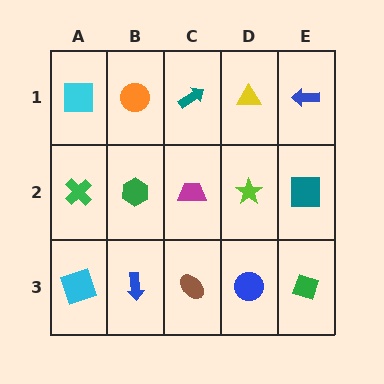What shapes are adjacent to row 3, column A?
A green cross (row 2, column A), a blue arrow (row 3, column B).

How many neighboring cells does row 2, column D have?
4.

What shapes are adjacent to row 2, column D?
A yellow triangle (row 1, column D), a blue circle (row 3, column D), a magenta trapezoid (row 2, column C), a teal square (row 2, column E).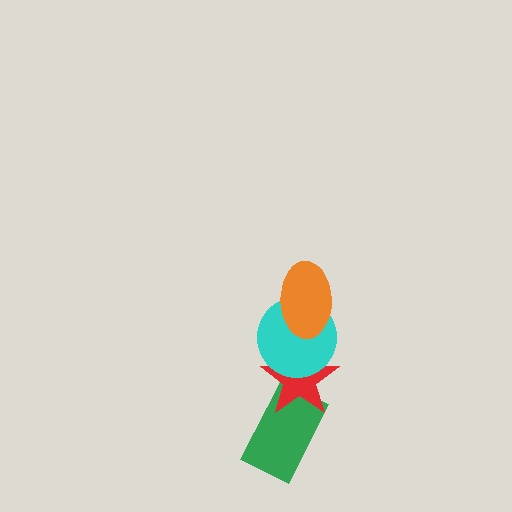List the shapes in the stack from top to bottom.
From top to bottom: the orange ellipse, the cyan circle, the red star, the green rectangle.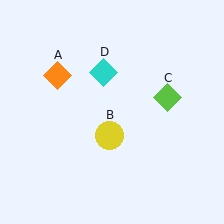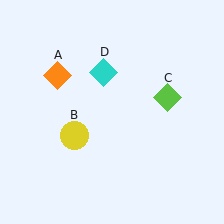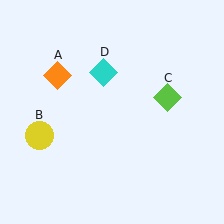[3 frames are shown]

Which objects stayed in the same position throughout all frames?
Orange diamond (object A) and lime diamond (object C) and cyan diamond (object D) remained stationary.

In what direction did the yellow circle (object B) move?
The yellow circle (object B) moved left.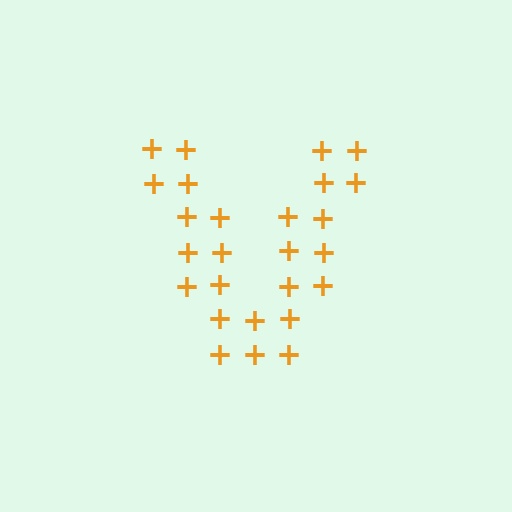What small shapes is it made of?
It is made of small plus signs.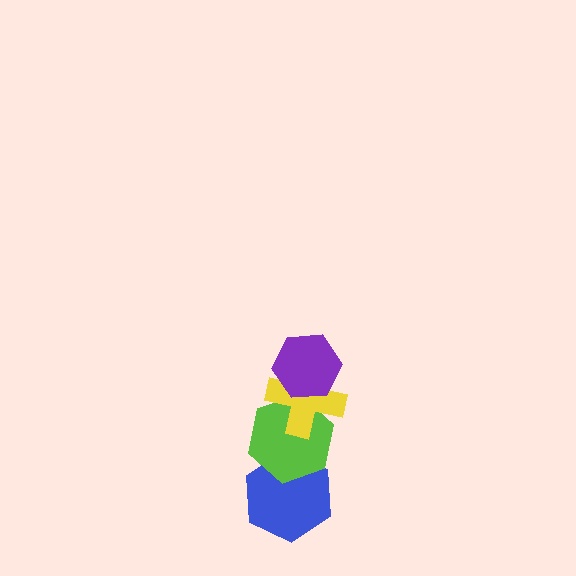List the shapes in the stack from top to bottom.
From top to bottom: the purple hexagon, the yellow cross, the lime hexagon, the blue hexagon.